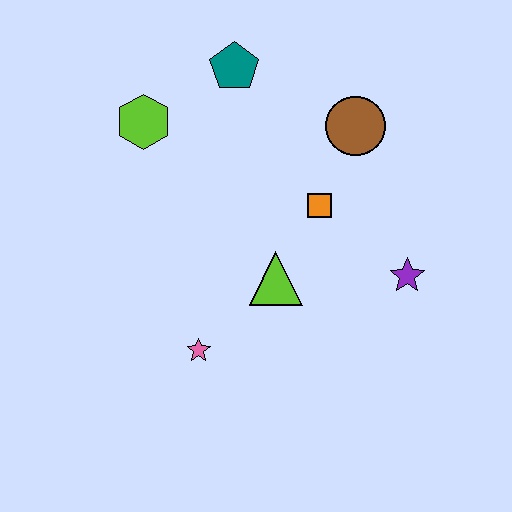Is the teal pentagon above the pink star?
Yes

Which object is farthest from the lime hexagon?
The purple star is farthest from the lime hexagon.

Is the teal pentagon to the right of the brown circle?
No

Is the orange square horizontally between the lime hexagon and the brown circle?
Yes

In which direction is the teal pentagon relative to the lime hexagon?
The teal pentagon is to the right of the lime hexagon.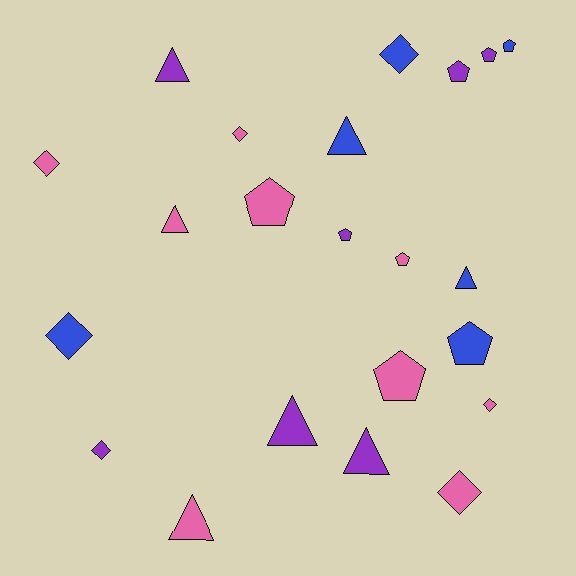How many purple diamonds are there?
There is 1 purple diamond.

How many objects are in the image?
There are 22 objects.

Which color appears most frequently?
Pink, with 9 objects.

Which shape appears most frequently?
Pentagon, with 8 objects.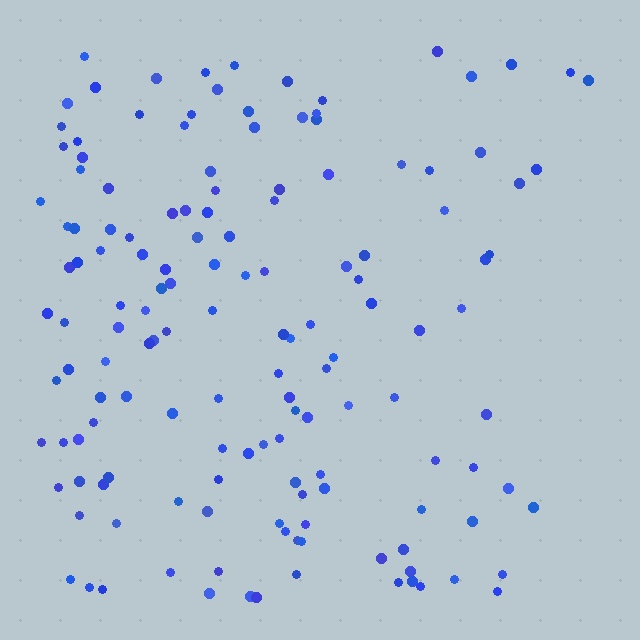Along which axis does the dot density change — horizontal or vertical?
Horizontal.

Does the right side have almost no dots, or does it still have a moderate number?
Still a moderate number, just noticeably fewer than the left.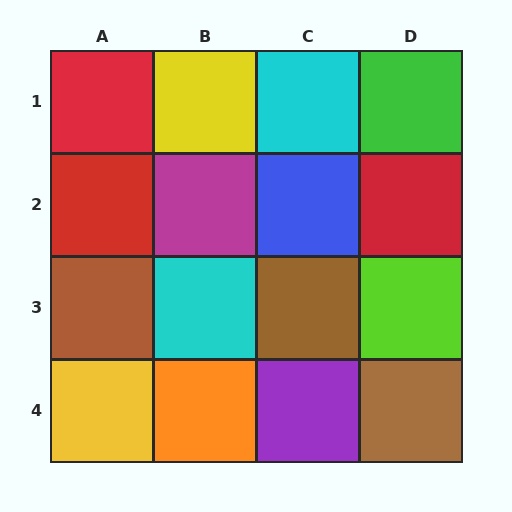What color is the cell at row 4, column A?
Yellow.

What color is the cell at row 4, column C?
Purple.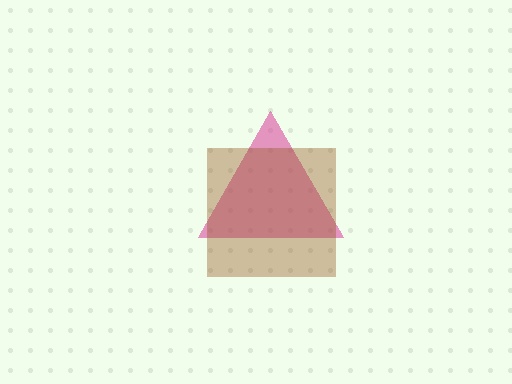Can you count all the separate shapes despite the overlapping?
Yes, there are 2 separate shapes.